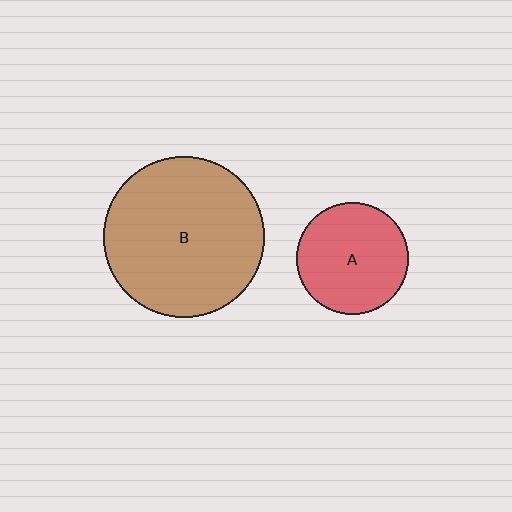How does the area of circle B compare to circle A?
Approximately 2.1 times.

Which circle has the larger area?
Circle B (brown).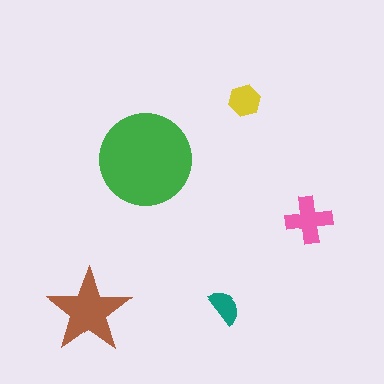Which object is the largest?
The green circle.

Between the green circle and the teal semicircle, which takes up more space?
The green circle.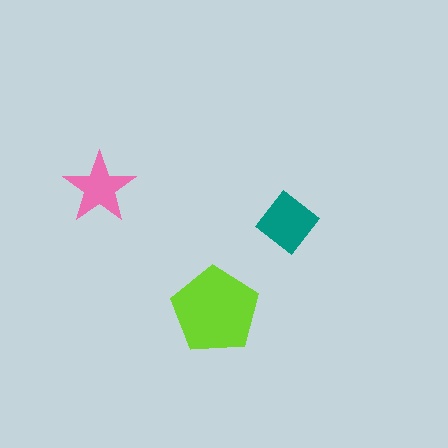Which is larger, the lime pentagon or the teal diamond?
The lime pentagon.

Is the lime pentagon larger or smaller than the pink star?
Larger.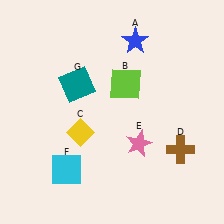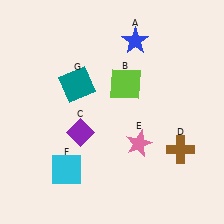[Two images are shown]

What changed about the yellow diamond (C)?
In Image 1, C is yellow. In Image 2, it changed to purple.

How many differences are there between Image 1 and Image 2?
There is 1 difference between the two images.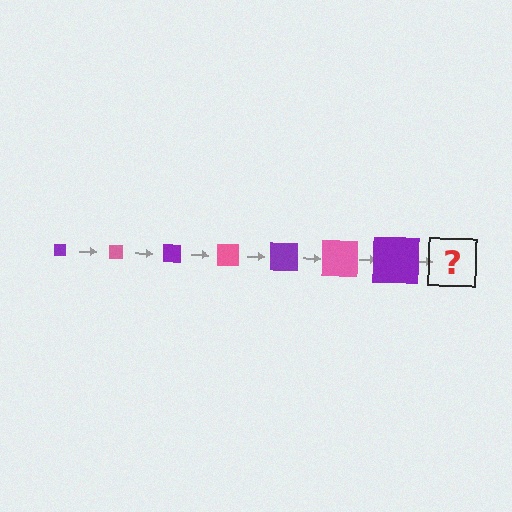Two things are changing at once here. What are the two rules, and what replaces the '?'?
The two rules are that the square grows larger each step and the color cycles through purple and pink. The '?' should be a pink square, larger than the previous one.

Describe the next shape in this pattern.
It should be a pink square, larger than the previous one.